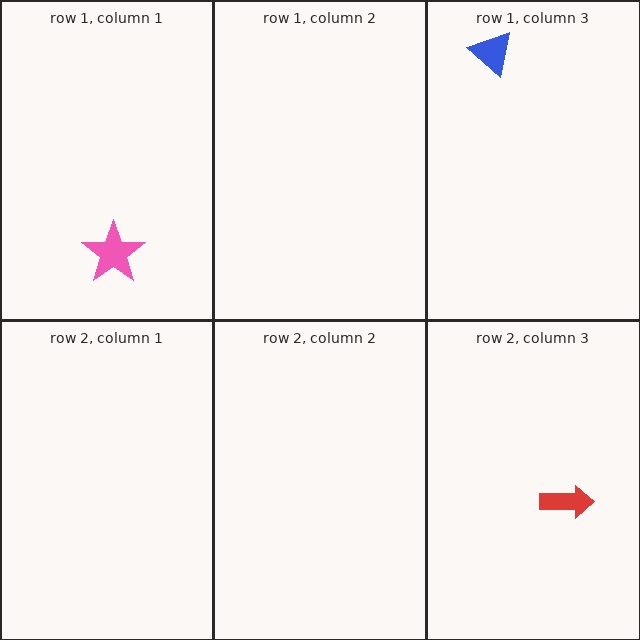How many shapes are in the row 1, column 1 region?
1.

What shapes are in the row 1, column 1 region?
The pink star.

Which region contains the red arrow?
The row 2, column 3 region.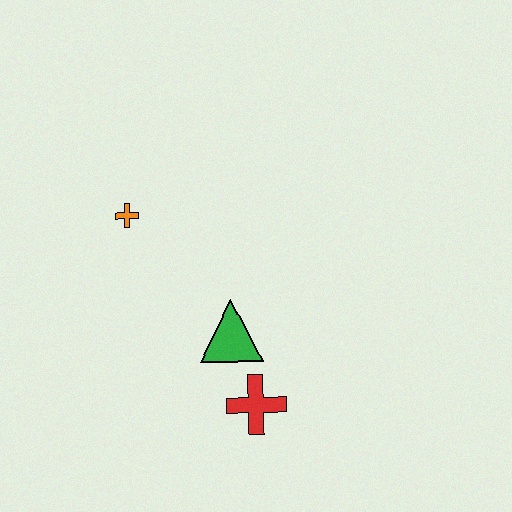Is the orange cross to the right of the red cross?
No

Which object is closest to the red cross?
The green triangle is closest to the red cross.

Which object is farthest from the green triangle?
The orange cross is farthest from the green triangle.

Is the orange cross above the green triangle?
Yes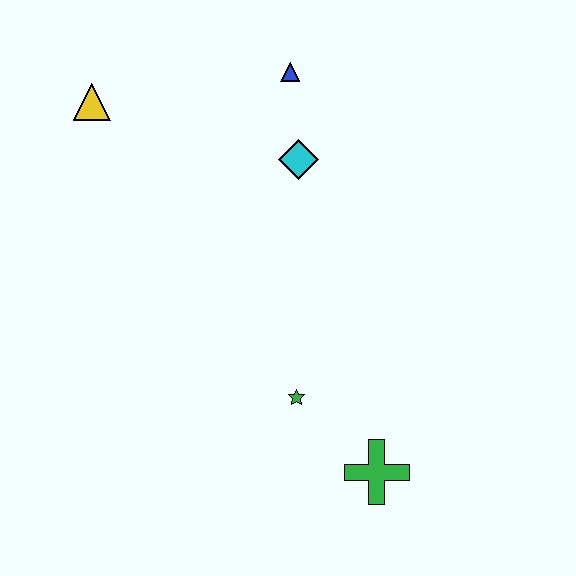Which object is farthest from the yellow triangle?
The green cross is farthest from the yellow triangle.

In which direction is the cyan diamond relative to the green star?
The cyan diamond is above the green star.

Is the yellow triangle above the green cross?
Yes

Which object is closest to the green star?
The green cross is closest to the green star.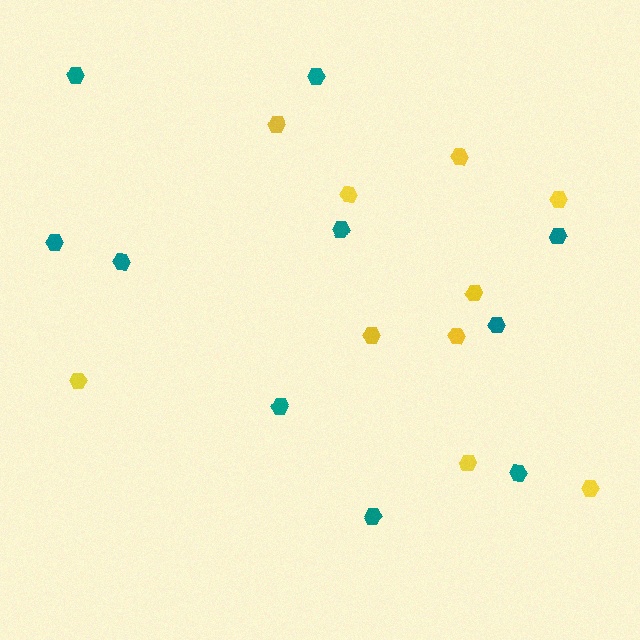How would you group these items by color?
There are 2 groups: one group of teal hexagons (10) and one group of yellow hexagons (10).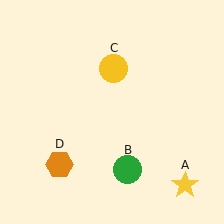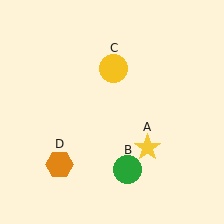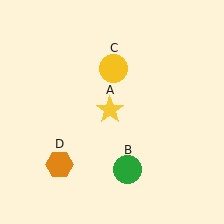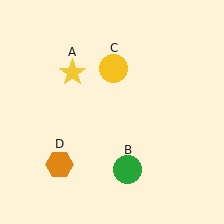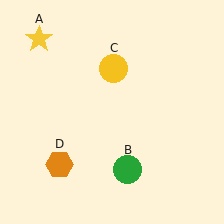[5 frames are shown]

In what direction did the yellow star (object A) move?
The yellow star (object A) moved up and to the left.